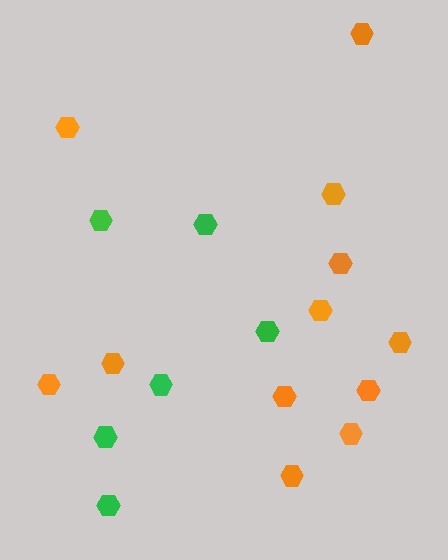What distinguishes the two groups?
There are 2 groups: one group of orange hexagons (12) and one group of green hexagons (6).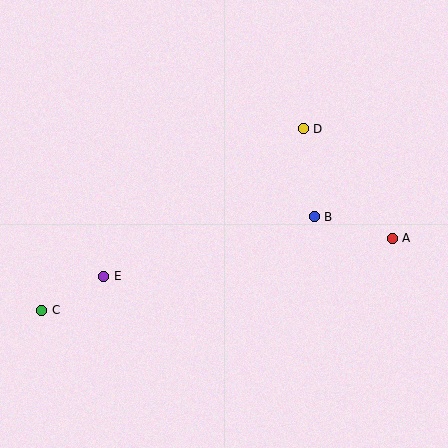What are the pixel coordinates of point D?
Point D is at (303, 129).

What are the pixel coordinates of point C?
Point C is at (42, 310).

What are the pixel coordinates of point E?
Point E is at (104, 276).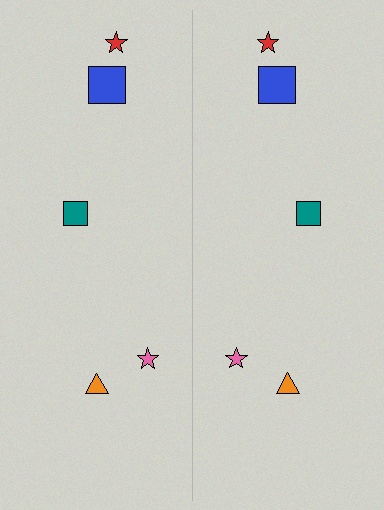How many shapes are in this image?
There are 10 shapes in this image.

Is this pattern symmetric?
Yes, this pattern has bilateral (reflection) symmetry.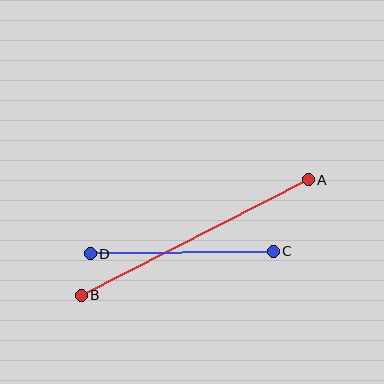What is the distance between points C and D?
The distance is approximately 183 pixels.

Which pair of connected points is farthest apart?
Points A and B are farthest apart.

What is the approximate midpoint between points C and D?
The midpoint is at approximately (182, 253) pixels.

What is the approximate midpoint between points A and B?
The midpoint is at approximately (195, 238) pixels.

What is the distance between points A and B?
The distance is approximately 255 pixels.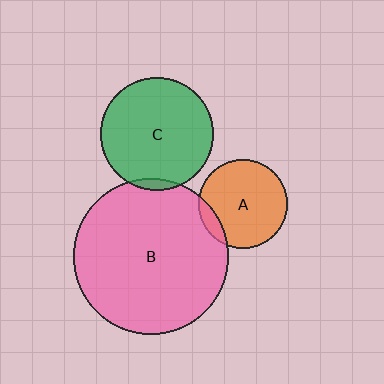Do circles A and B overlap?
Yes.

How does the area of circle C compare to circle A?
Approximately 1.6 times.